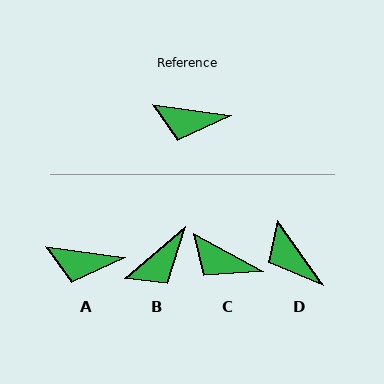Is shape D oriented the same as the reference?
No, it is off by about 47 degrees.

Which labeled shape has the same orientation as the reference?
A.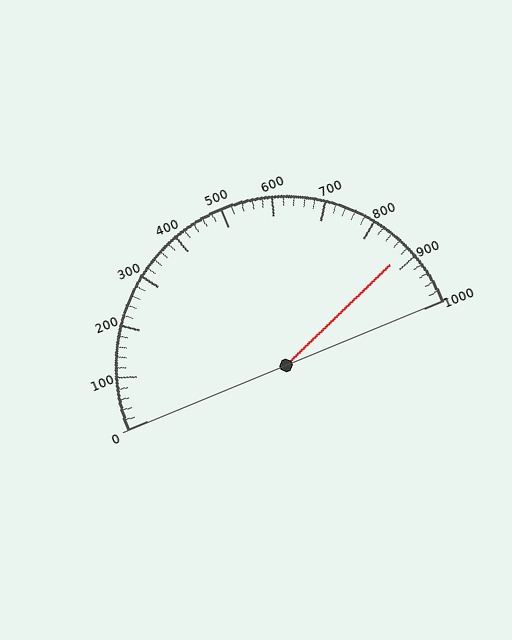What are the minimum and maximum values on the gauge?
The gauge ranges from 0 to 1000.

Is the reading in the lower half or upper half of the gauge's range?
The reading is in the upper half of the range (0 to 1000).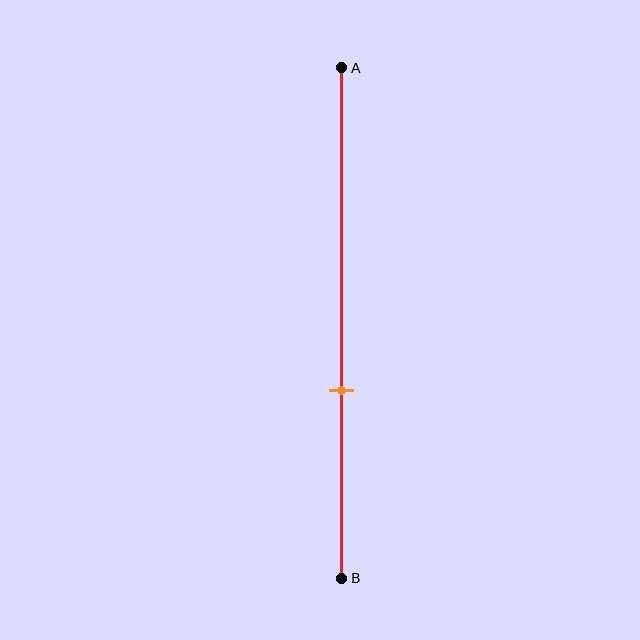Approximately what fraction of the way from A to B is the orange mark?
The orange mark is approximately 65% of the way from A to B.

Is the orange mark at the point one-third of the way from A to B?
No, the mark is at about 65% from A, not at the 33% one-third point.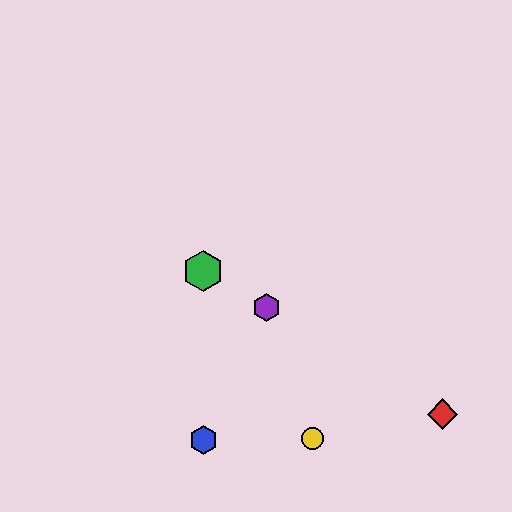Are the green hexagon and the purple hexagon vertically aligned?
No, the green hexagon is at x≈203 and the purple hexagon is at x≈267.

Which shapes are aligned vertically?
The blue hexagon, the green hexagon are aligned vertically.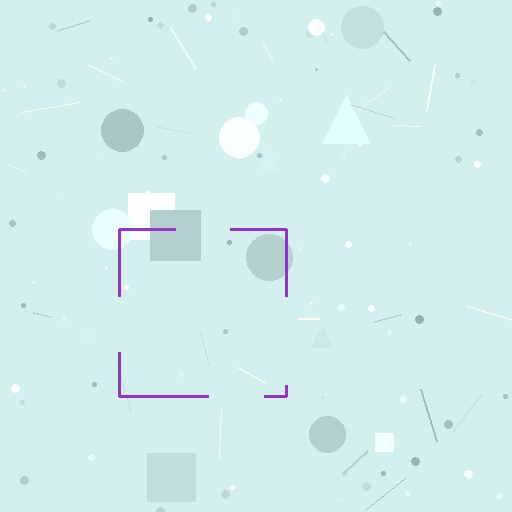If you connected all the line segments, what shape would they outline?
They would outline a square.